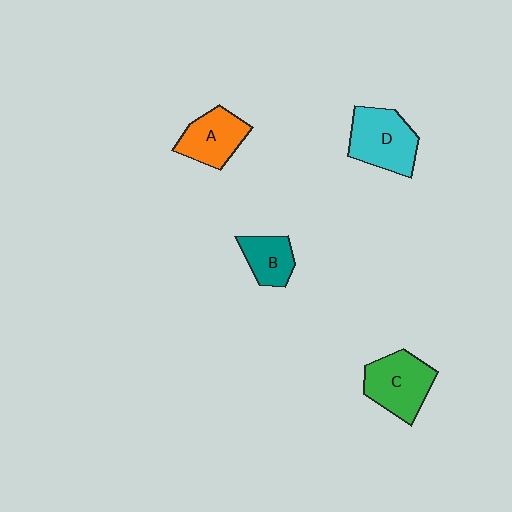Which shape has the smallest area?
Shape B (teal).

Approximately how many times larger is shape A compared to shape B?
Approximately 1.3 times.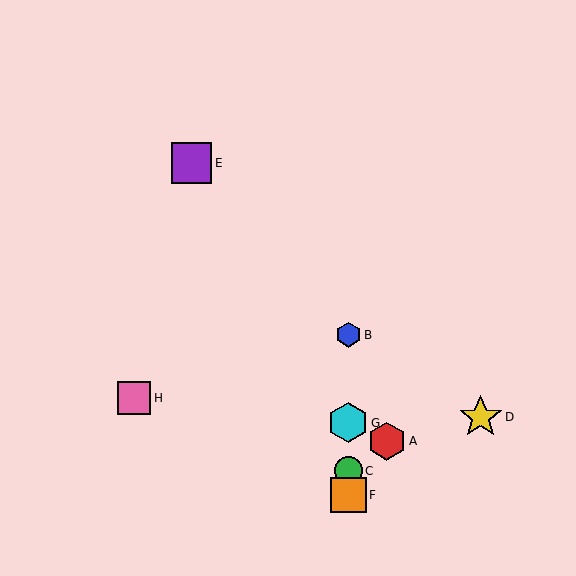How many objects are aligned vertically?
4 objects (B, C, F, G) are aligned vertically.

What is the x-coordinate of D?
Object D is at x≈481.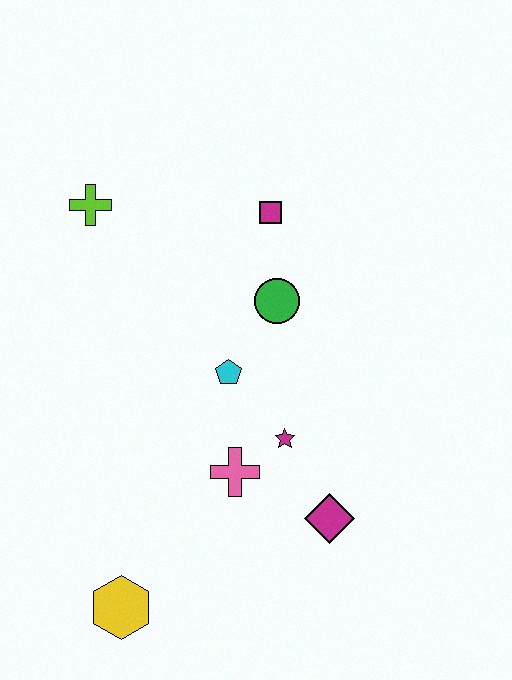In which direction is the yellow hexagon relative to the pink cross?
The yellow hexagon is below the pink cross.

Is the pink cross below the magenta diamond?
No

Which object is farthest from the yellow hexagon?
The magenta square is farthest from the yellow hexagon.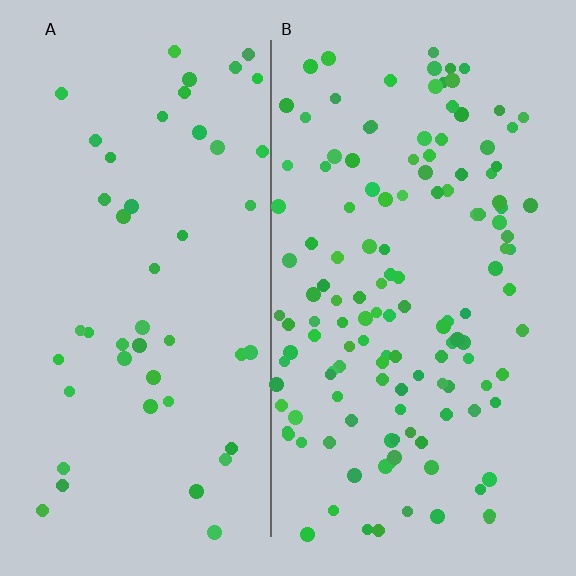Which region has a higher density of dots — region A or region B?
B (the right).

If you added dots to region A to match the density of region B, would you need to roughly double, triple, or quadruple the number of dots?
Approximately triple.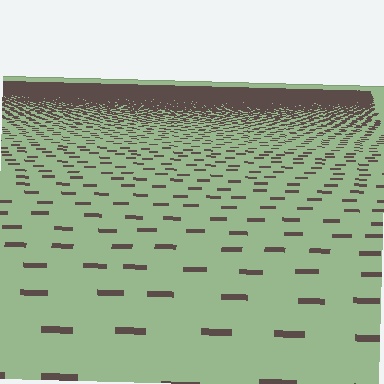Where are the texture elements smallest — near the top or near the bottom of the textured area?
Near the top.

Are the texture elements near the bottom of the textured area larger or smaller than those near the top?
Larger. Near the bottom, elements are closer to the viewer and appear at a bigger on-screen size.